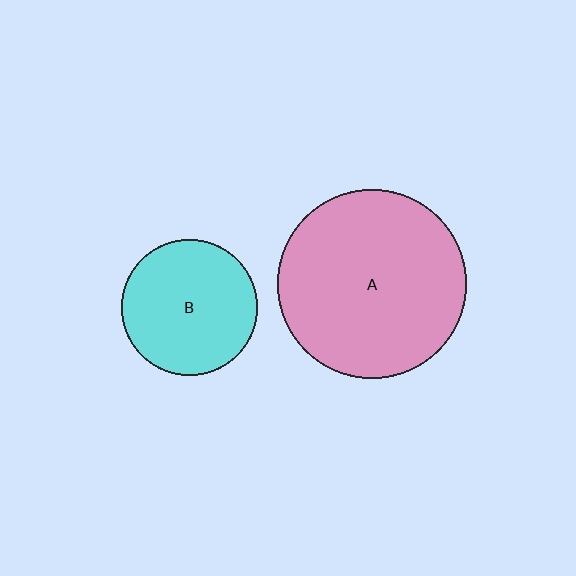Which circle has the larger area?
Circle A (pink).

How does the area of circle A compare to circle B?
Approximately 1.9 times.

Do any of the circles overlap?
No, none of the circles overlap.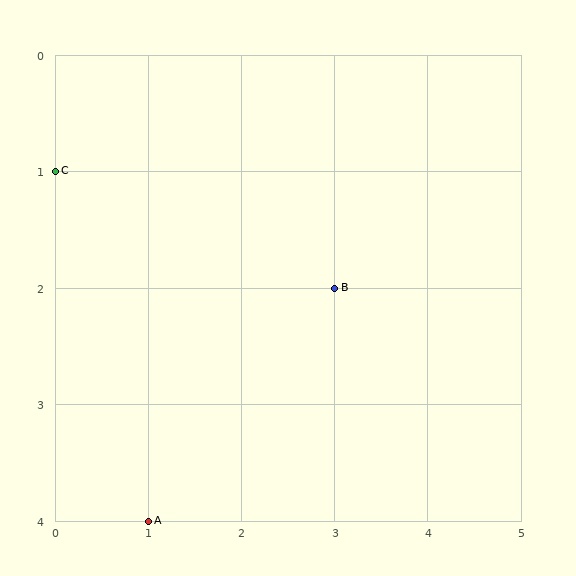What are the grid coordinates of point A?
Point A is at grid coordinates (1, 4).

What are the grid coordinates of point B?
Point B is at grid coordinates (3, 2).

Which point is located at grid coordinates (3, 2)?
Point B is at (3, 2).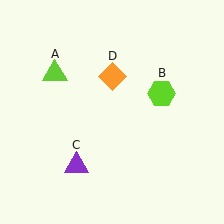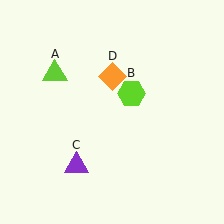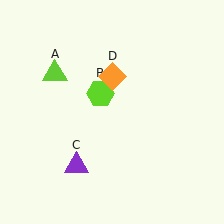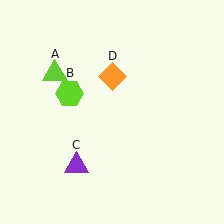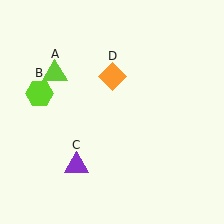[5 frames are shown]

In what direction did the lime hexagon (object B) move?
The lime hexagon (object B) moved left.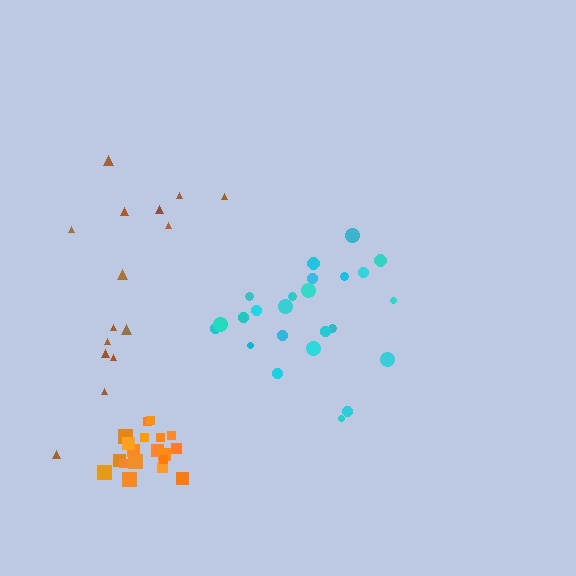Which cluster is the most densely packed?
Orange.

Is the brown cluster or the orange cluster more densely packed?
Orange.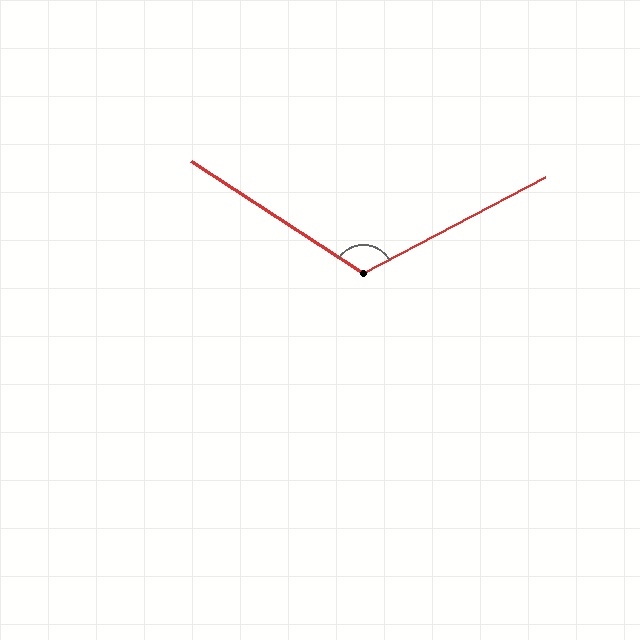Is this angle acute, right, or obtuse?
It is obtuse.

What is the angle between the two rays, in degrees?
Approximately 119 degrees.